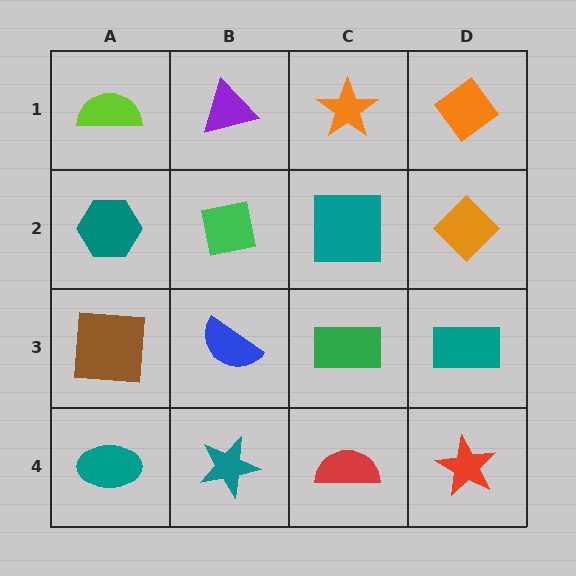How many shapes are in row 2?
4 shapes.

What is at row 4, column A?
A teal ellipse.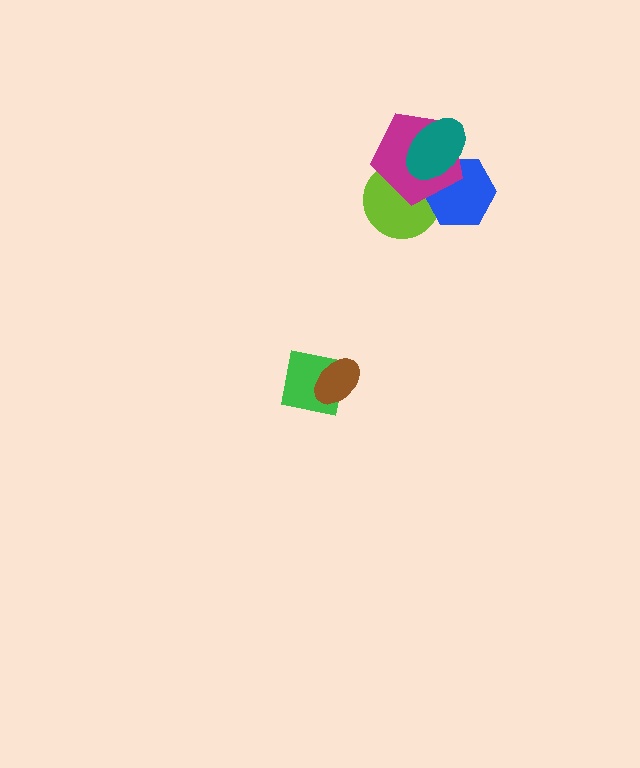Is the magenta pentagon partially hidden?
Yes, it is partially covered by another shape.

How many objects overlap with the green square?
1 object overlaps with the green square.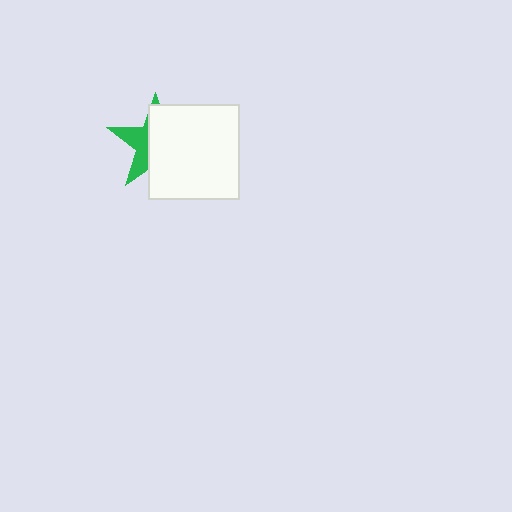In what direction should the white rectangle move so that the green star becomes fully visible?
The white rectangle should move right. That is the shortest direction to clear the overlap and leave the green star fully visible.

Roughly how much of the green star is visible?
A small part of it is visible (roughly 35%).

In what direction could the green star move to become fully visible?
The green star could move left. That would shift it out from behind the white rectangle entirely.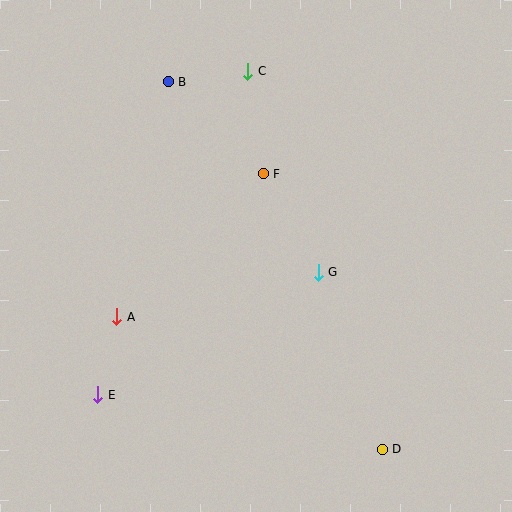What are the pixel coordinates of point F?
Point F is at (263, 174).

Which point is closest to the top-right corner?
Point C is closest to the top-right corner.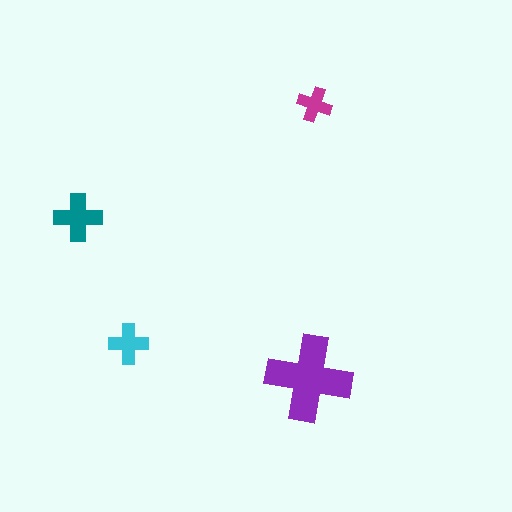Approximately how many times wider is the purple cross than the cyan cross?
About 2 times wider.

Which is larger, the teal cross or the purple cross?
The purple one.